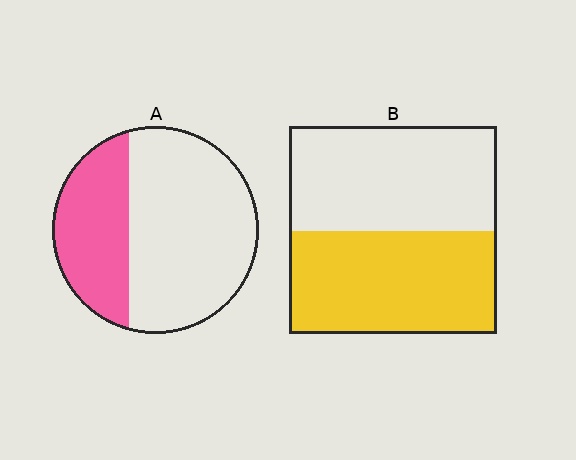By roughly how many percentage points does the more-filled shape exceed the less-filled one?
By roughly 15 percentage points (B over A).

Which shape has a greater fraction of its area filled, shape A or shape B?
Shape B.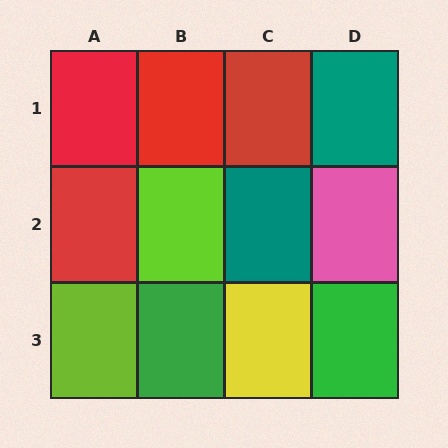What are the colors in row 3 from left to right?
Lime, green, yellow, green.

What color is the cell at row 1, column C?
Red.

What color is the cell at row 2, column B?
Lime.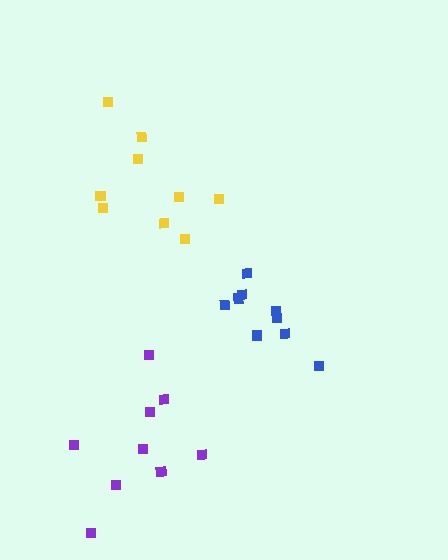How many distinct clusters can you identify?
There are 3 distinct clusters.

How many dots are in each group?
Group 1: 9 dots, Group 2: 9 dots, Group 3: 9 dots (27 total).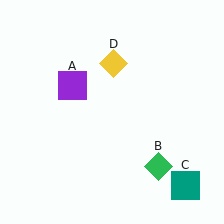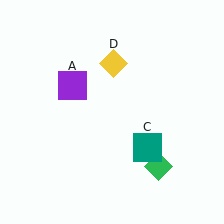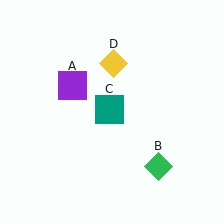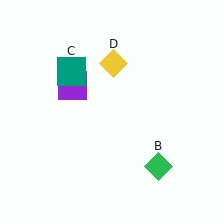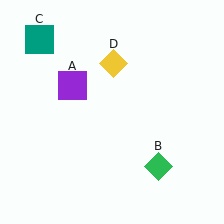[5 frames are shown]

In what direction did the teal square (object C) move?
The teal square (object C) moved up and to the left.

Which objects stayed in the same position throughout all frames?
Purple square (object A) and green diamond (object B) and yellow diamond (object D) remained stationary.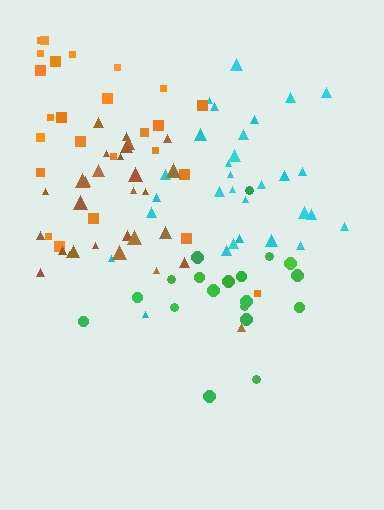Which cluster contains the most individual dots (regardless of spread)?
Cyan (30).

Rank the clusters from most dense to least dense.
brown, green, cyan, orange.